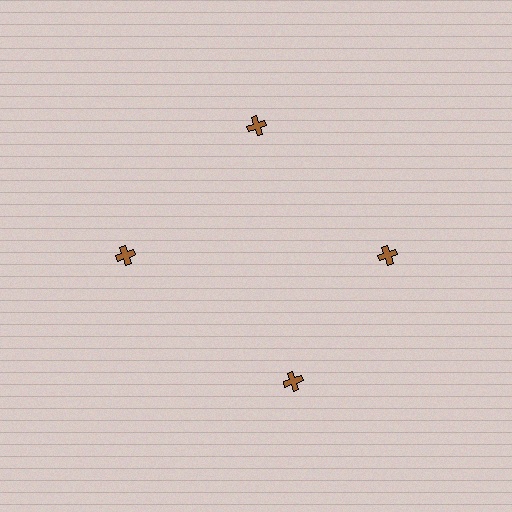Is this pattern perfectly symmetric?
No. The 4 brown crosses are arranged in a ring, but one element near the 6 o'clock position is rotated out of alignment along the ring, breaking the 4-fold rotational symmetry.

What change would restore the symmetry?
The symmetry would be restored by rotating it back into even spacing with its neighbors so that all 4 crosses sit at equal angles and equal distance from the center.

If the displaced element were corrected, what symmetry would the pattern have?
It would have 4-fold rotational symmetry — the pattern would map onto itself every 90 degrees.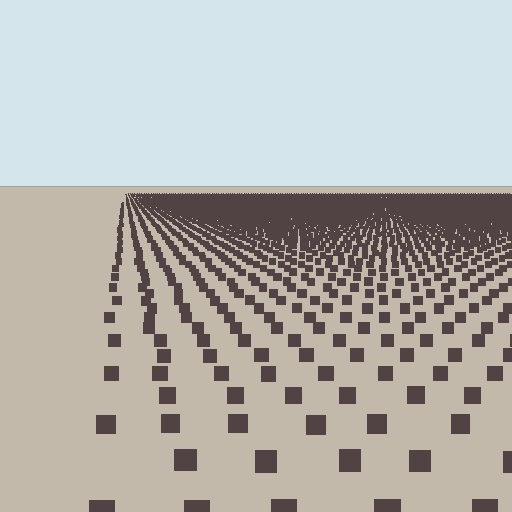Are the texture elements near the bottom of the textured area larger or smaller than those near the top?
Larger. Near the bottom, elements are closer to the viewer and appear at a bigger on-screen size.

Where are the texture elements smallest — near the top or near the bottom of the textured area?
Near the top.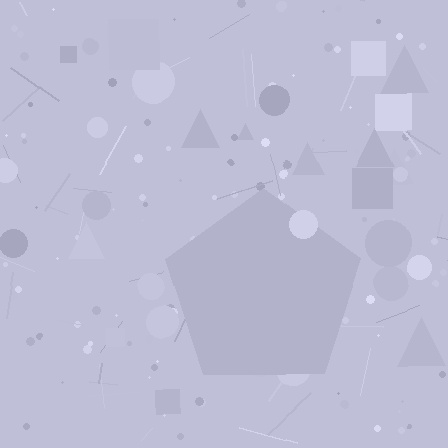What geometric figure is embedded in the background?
A pentagon is embedded in the background.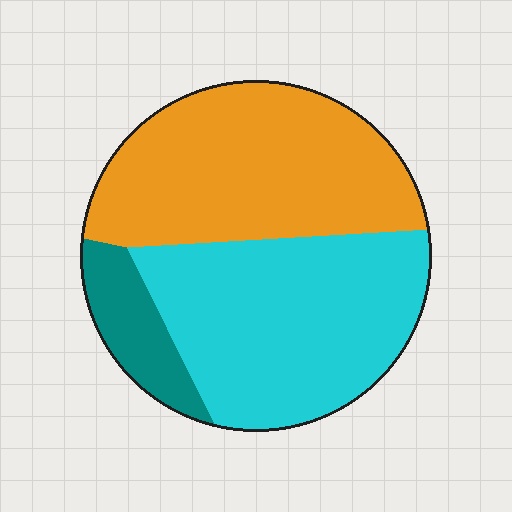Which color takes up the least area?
Teal, at roughly 10%.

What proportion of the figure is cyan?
Cyan covers around 45% of the figure.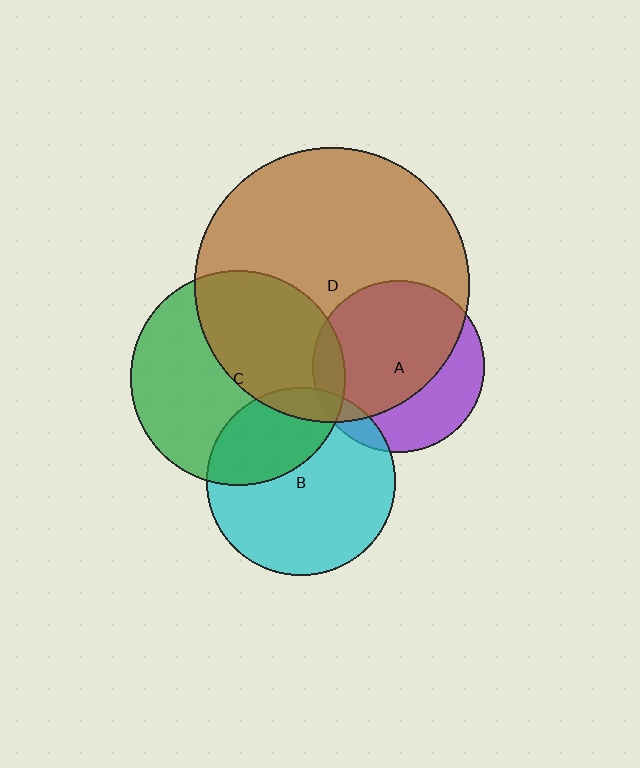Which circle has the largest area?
Circle D (brown).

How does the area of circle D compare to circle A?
Approximately 2.5 times.